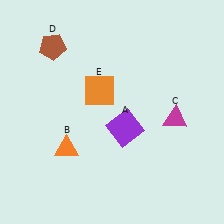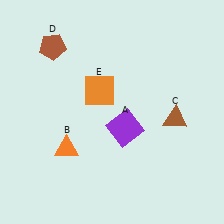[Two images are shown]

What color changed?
The triangle (C) changed from magenta in Image 1 to brown in Image 2.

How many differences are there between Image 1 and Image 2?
There is 1 difference between the two images.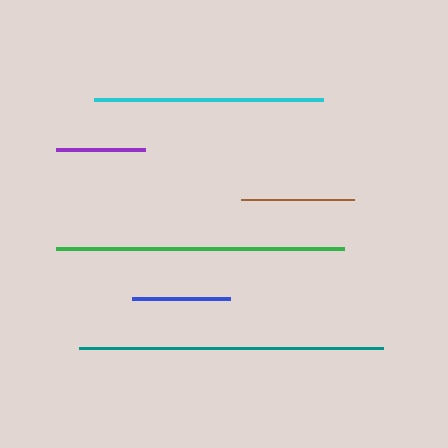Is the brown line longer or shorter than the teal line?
The teal line is longer than the brown line.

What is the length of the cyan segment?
The cyan segment is approximately 229 pixels long.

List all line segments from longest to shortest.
From longest to shortest: teal, green, cyan, brown, blue, purple.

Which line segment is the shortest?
The purple line is the shortest at approximately 89 pixels.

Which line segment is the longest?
The teal line is the longest at approximately 303 pixels.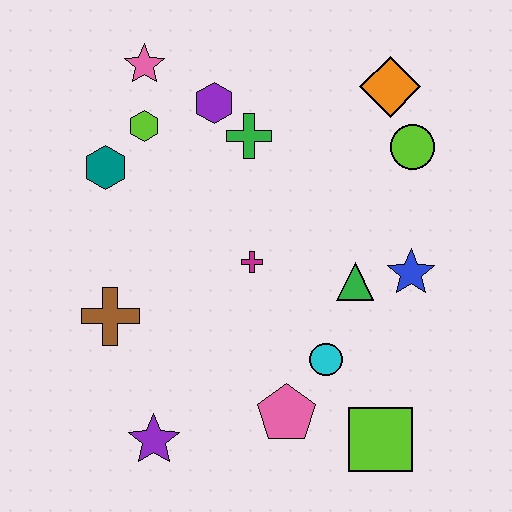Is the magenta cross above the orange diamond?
No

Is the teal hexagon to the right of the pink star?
No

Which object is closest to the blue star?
The green triangle is closest to the blue star.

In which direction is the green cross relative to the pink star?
The green cross is to the right of the pink star.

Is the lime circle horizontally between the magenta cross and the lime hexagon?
No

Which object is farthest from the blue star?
The pink star is farthest from the blue star.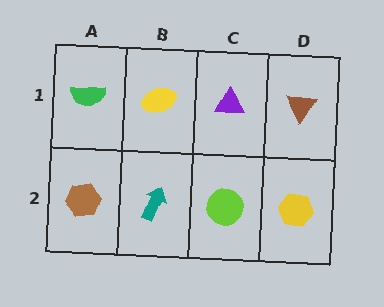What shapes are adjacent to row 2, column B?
A yellow ellipse (row 1, column B), a brown hexagon (row 2, column A), a lime circle (row 2, column C).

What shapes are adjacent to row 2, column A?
A green semicircle (row 1, column A), a teal arrow (row 2, column B).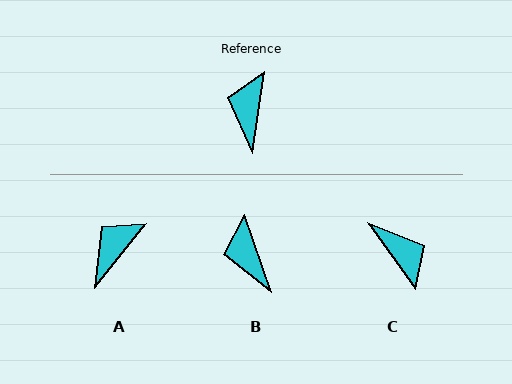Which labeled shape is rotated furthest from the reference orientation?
C, about 136 degrees away.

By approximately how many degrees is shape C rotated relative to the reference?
Approximately 136 degrees clockwise.